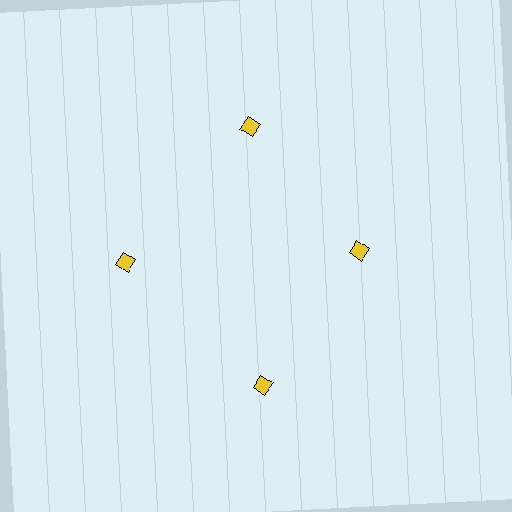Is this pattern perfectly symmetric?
No. The 4 yellow diamonds are arranged in a ring, but one element near the 3 o'clock position is pulled inward toward the center, breaking the 4-fold rotational symmetry.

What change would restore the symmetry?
The symmetry would be restored by moving it outward, back onto the ring so that all 4 diamonds sit at equal angles and equal distance from the center.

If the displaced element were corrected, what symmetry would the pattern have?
It would have 4-fold rotational symmetry — the pattern would map onto itself every 90 degrees.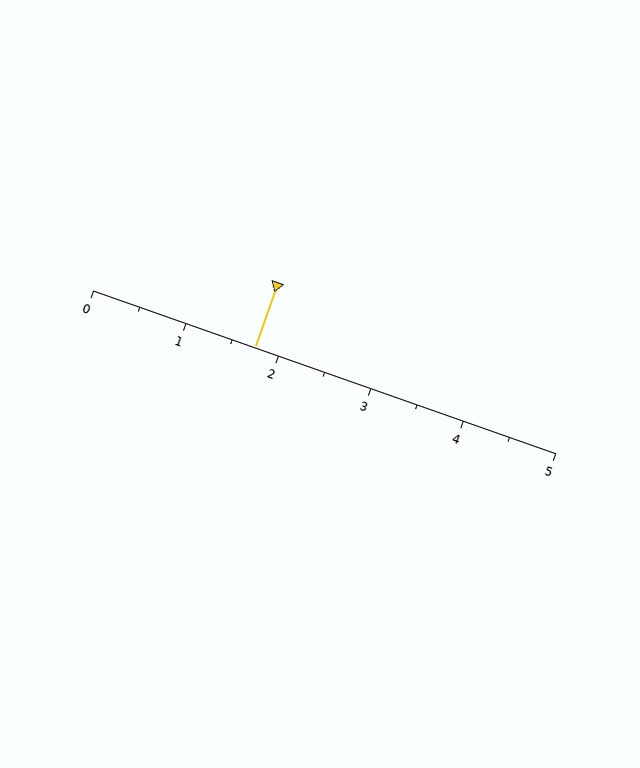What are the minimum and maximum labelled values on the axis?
The axis runs from 0 to 5.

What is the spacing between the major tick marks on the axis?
The major ticks are spaced 1 apart.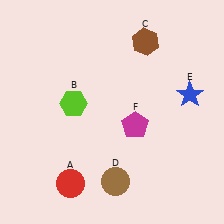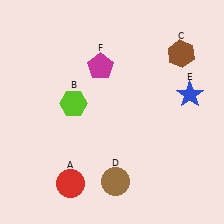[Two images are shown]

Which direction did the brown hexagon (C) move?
The brown hexagon (C) moved right.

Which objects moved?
The objects that moved are: the brown hexagon (C), the magenta pentagon (F).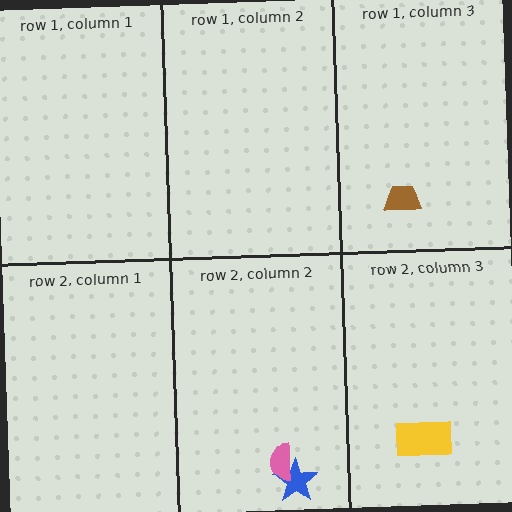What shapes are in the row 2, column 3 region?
The yellow rectangle.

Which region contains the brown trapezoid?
The row 1, column 3 region.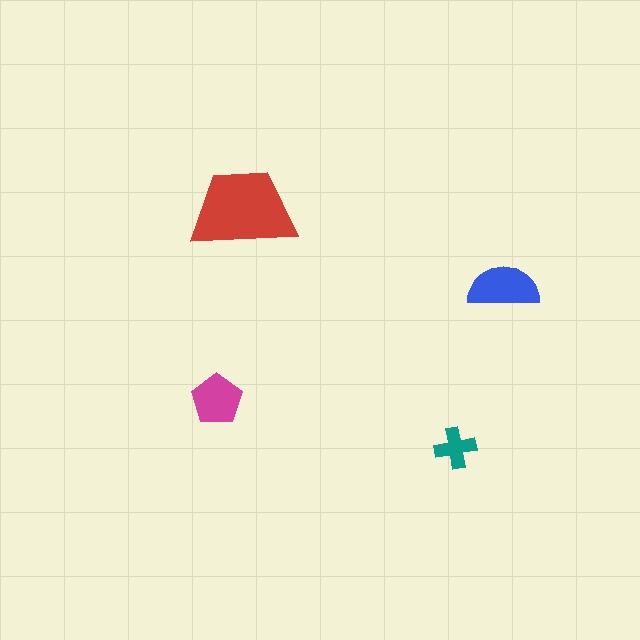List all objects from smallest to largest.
The teal cross, the magenta pentagon, the blue semicircle, the red trapezoid.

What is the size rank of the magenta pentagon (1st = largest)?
3rd.